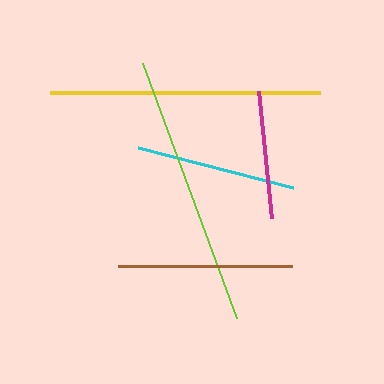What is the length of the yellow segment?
The yellow segment is approximately 269 pixels long.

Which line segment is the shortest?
The magenta line is the shortest at approximately 128 pixels.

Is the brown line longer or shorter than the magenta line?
The brown line is longer than the magenta line.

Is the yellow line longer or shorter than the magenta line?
The yellow line is longer than the magenta line.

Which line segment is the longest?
The lime line is the longest at approximately 272 pixels.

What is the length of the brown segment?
The brown segment is approximately 174 pixels long.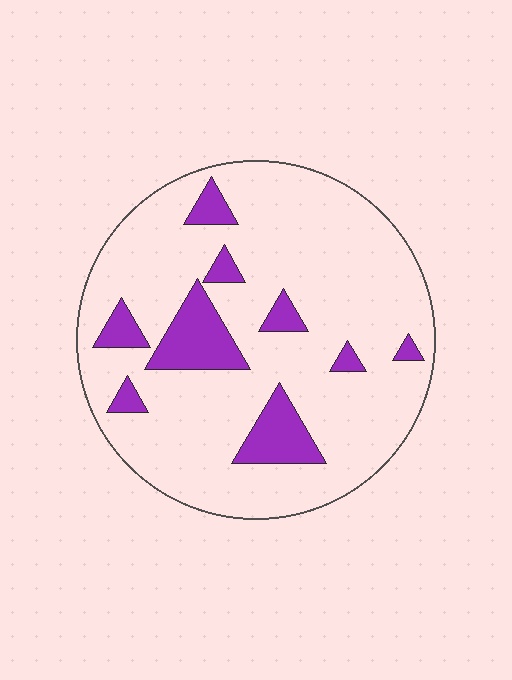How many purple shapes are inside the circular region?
9.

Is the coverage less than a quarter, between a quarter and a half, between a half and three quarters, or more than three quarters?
Less than a quarter.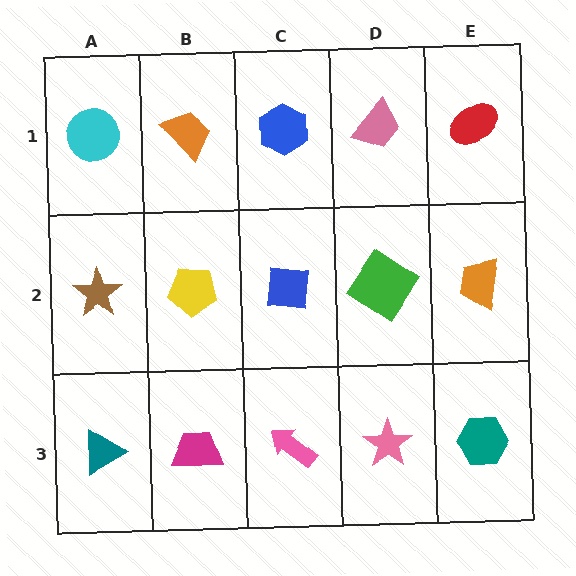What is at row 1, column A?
A cyan circle.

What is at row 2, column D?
A green diamond.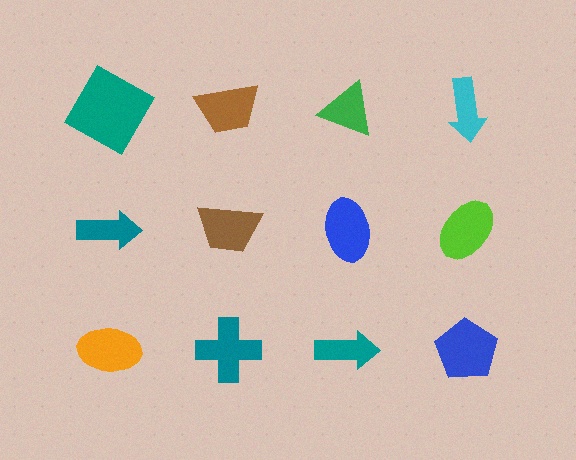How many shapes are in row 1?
4 shapes.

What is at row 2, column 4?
A lime ellipse.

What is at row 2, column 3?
A blue ellipse.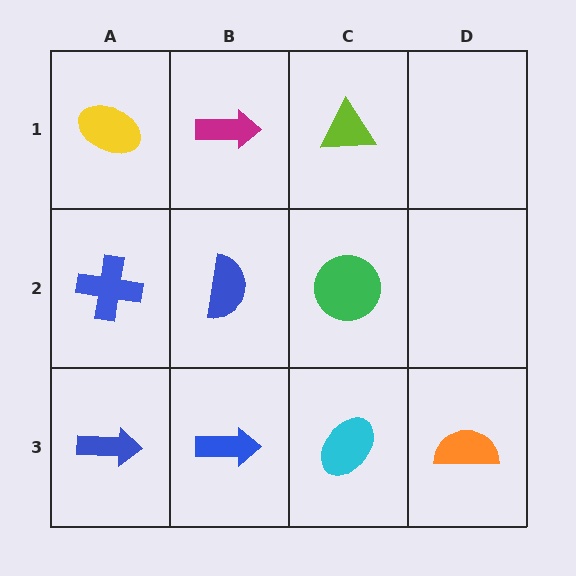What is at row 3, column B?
A blue arrow.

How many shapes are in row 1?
3 shapes.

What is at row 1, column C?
A lime triangle.